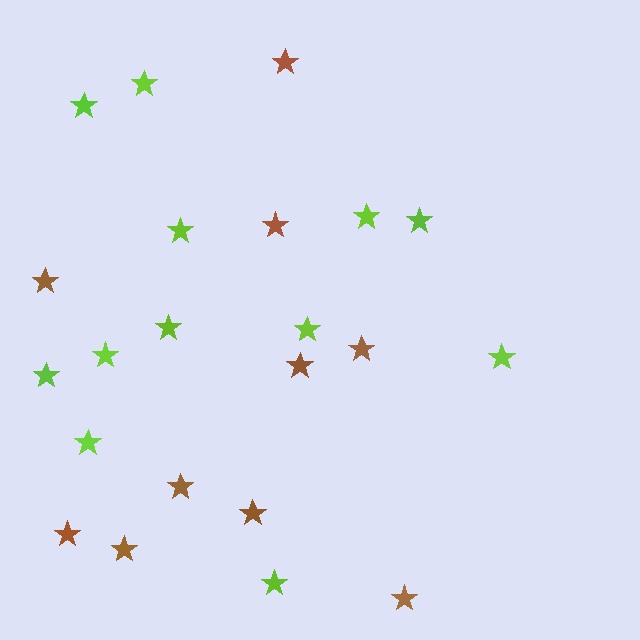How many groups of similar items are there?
There are 2 groups: one group of brown stars (10) and one group of lime stars (12).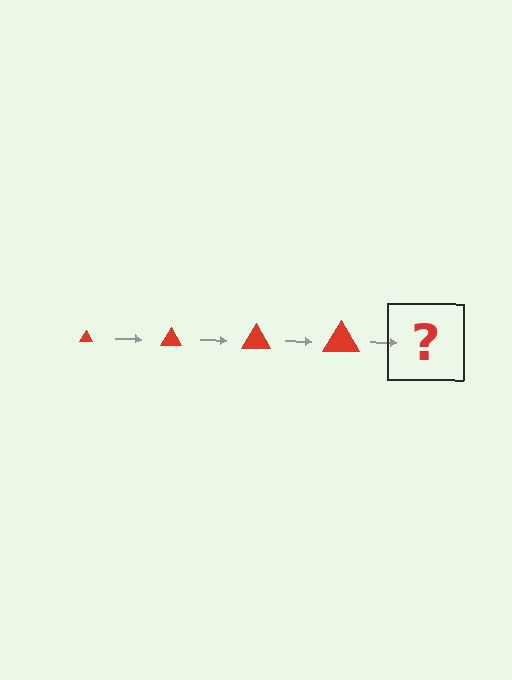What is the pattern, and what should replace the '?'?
The pattern is that the triangle gets progressively larger each step. The '?' should be a red triangle, larger than the previous one.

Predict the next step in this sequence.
The next step is a red triangle, larger than the previous one.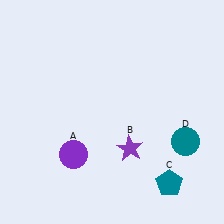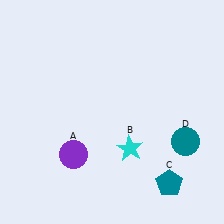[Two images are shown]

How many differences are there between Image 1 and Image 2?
There is 1 difference between the two images.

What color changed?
The star (B) changed from purple in Image 1 to cyan in Image 2.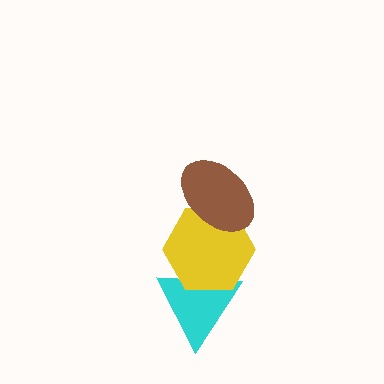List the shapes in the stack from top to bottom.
From top to bottom: the brown ellipse, the yellow hexagon, the cyan triangle.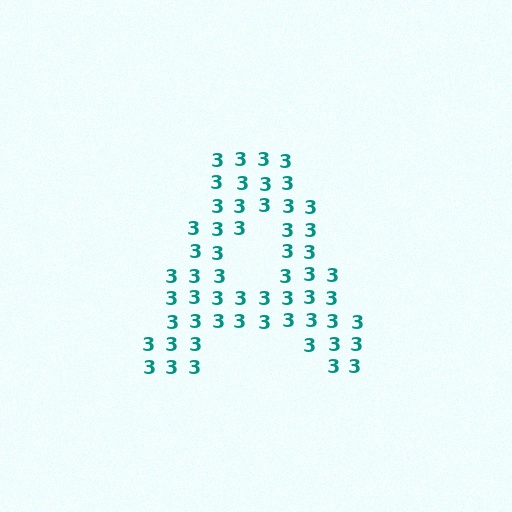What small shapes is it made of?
It is made of small digit 3's.